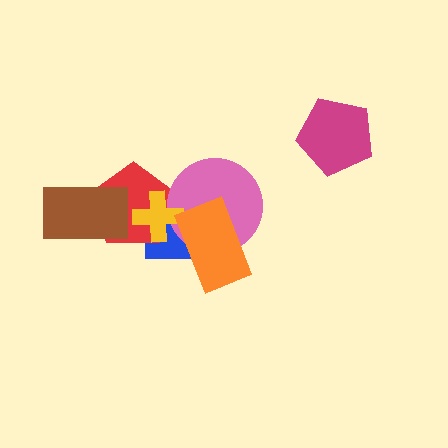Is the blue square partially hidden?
Yes, it is partially covered by another shape.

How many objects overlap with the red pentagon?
4 objects overlap with the red pentagon.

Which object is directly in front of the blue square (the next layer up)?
The red pentagon is directly in front of the blue square.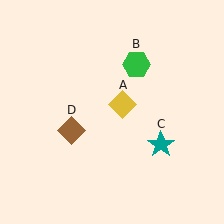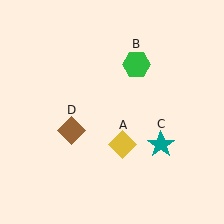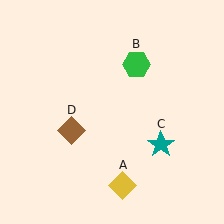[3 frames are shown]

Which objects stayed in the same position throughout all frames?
Green hexagon (object B) and teal star (object C) and brown diamond (object D) remained stationary.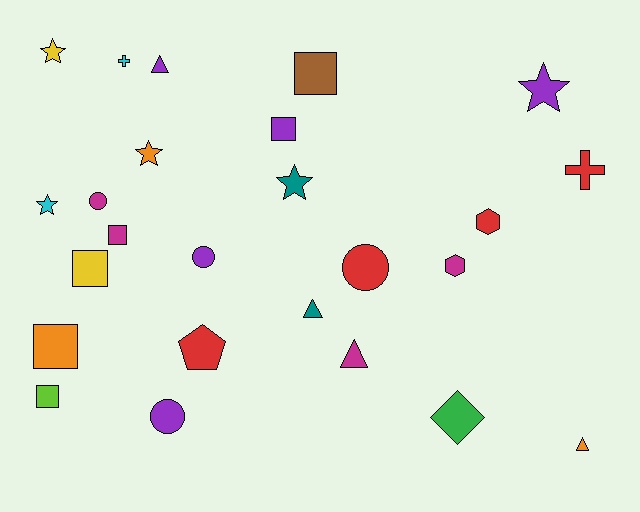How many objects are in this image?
There are 25 objects.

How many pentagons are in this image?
There is 1 pentagon.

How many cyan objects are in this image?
There are 2 cyan objects.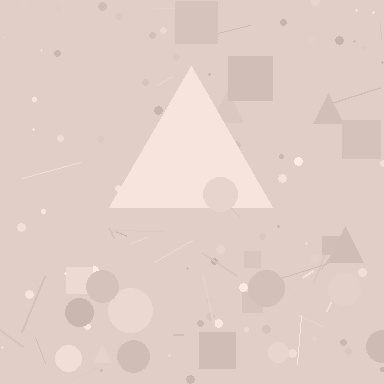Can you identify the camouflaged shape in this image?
The camouflaged shape is a triangle.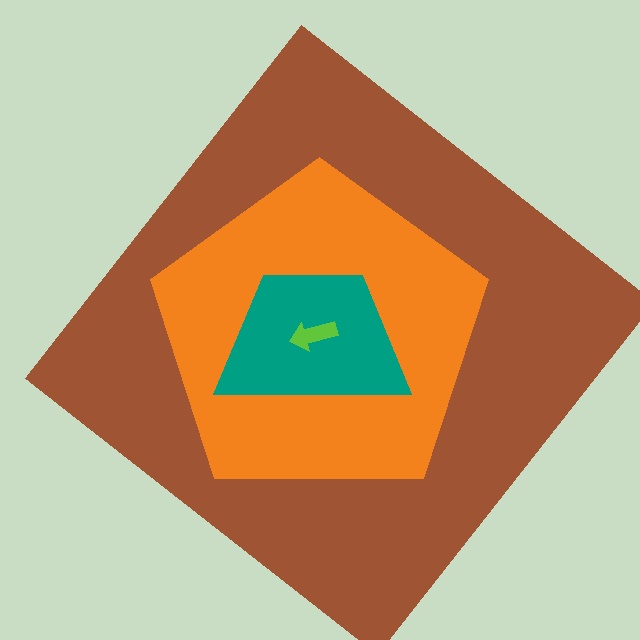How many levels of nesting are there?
4.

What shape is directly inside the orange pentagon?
The teal trapezoid.